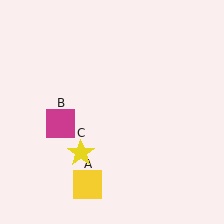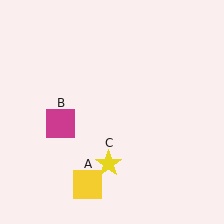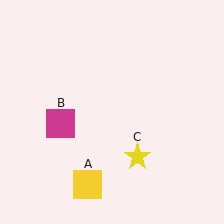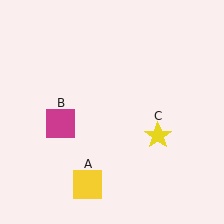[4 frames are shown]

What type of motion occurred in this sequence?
The yellow star (object C) rotated counterclockwise around the center of the scene.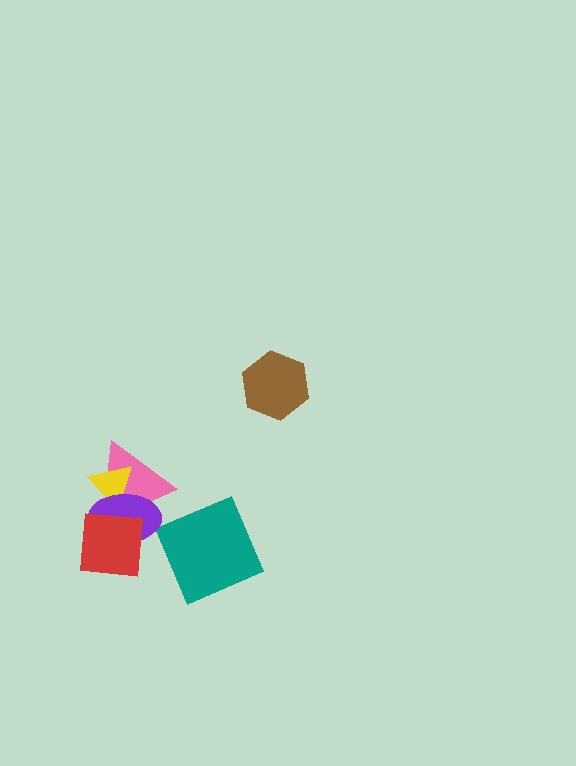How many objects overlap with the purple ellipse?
3 objects overlap with the purple ellipse.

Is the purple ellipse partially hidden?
Yes, it is partially covered by another shape.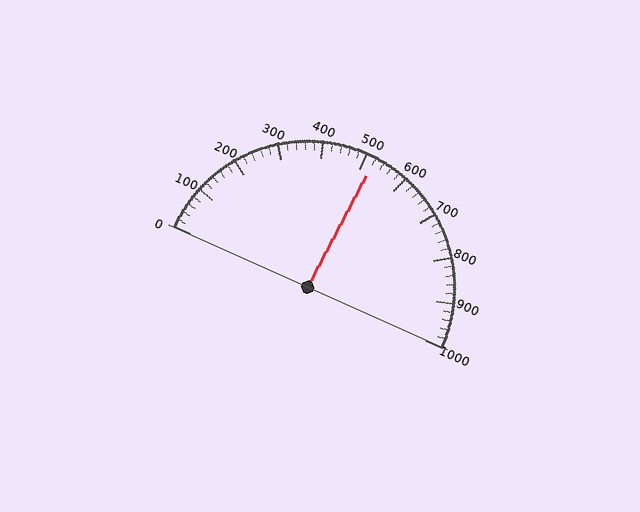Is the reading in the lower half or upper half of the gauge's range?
The reading is in the upper half of the range (0 to 1000).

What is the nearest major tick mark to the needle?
The nearest major tick mark is 500.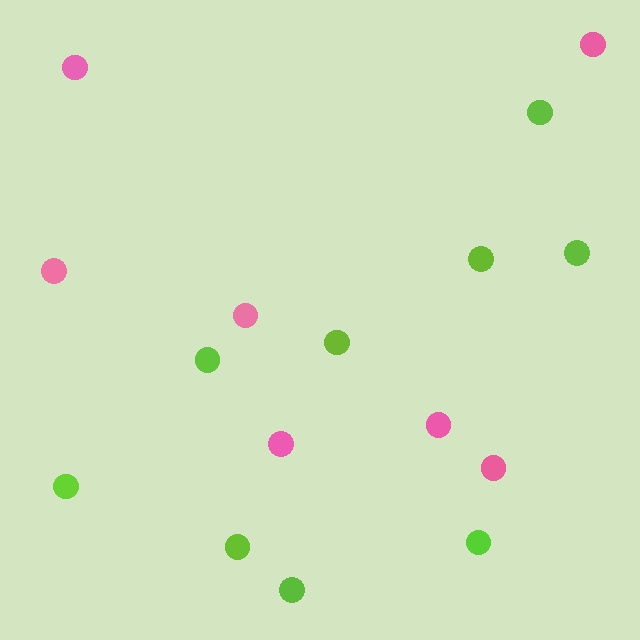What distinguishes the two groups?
There are 2 groups: one group of lime circles (9) and one group of pink circles (7).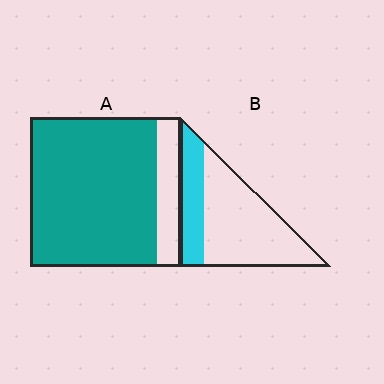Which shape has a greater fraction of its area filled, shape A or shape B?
Shape A.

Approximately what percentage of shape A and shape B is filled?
A is approximately 85% and B is approximately 30%.